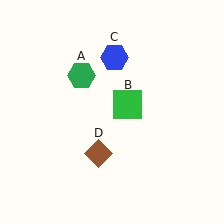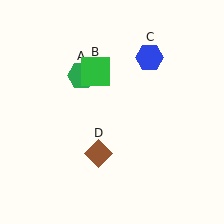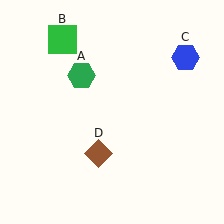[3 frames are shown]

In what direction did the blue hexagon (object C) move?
The blue hexagon (object C) moved right.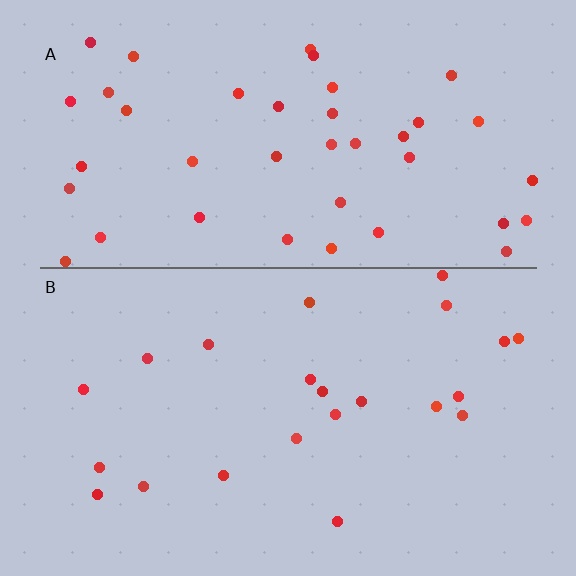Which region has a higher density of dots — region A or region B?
A (the top).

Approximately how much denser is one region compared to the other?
Approximately 1.9× — region A over region B.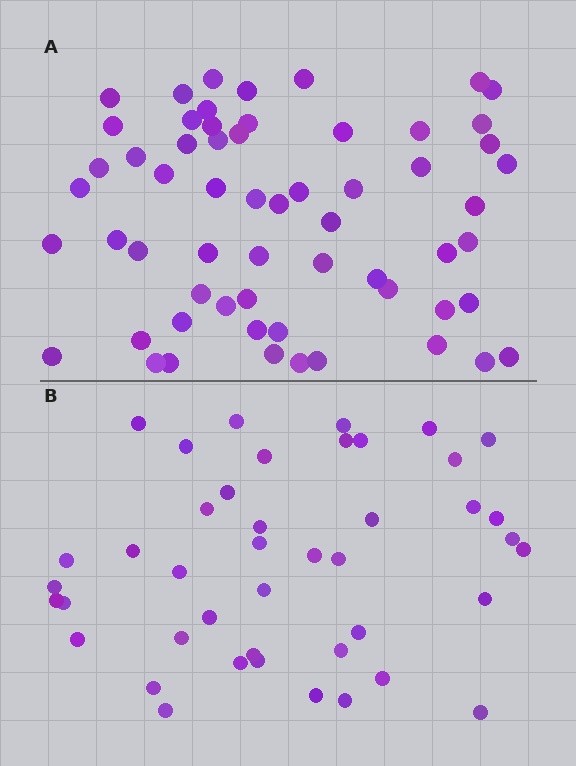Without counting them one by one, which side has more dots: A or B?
Region A (the top region) has more dots.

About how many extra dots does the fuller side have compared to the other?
Region A has approximately 15 more dots than region B.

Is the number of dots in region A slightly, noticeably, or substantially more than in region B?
Region A has noticeably more, but not dramatically so. The ratio is roughly 1.4 to 1.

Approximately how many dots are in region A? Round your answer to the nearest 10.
About 60 dots.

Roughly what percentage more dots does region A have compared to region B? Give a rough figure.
About 40% more.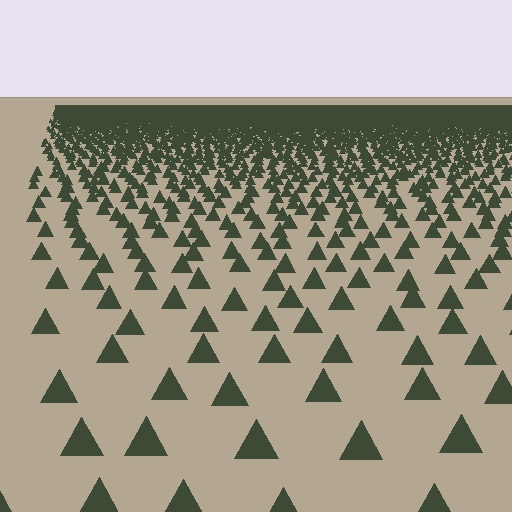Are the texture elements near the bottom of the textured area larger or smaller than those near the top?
Larger. Near the bottom, elements are closer to the viewer and appear at a bigger on-screen size.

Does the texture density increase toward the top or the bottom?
Density increases toward the top.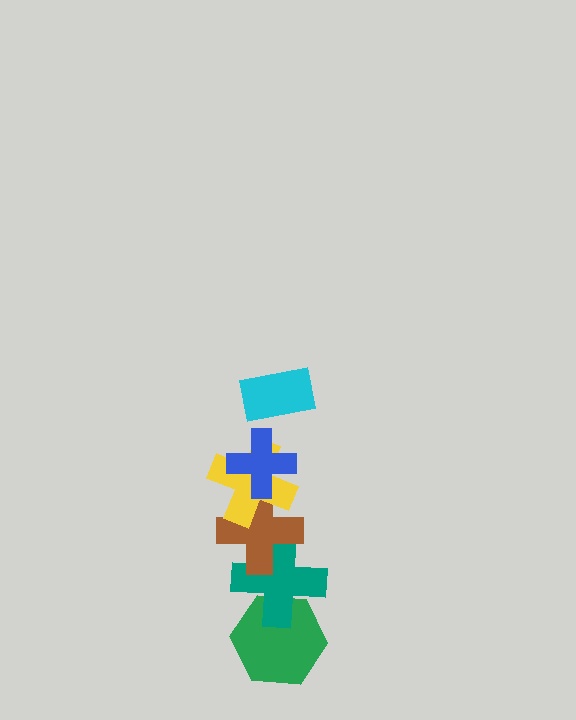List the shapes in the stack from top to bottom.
From top to bottom: the cyan rectangle, the blue cross, the yellow cross, the brown cross, the teal cross, the green hexagon.